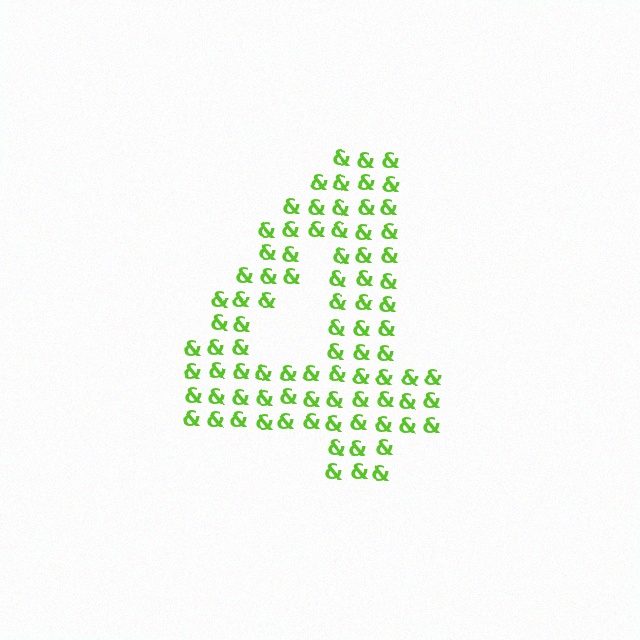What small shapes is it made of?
It is made of small ampersands.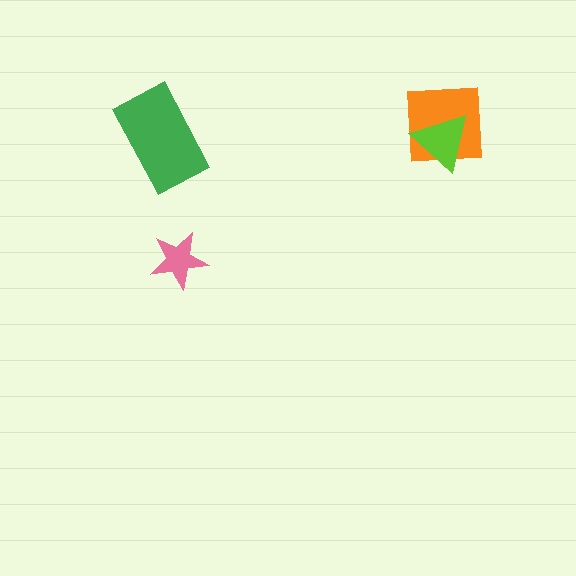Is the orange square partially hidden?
Yes, it is partially covered by another shape.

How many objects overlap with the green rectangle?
0 objects overlap with the green rectangle.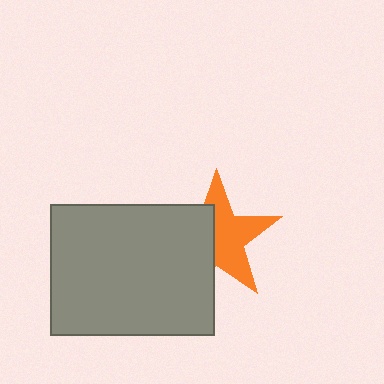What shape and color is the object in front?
The object in front is a gray rectangle.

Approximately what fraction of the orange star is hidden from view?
Roughly 44% of the orange star is hidden behind the gray rectangle.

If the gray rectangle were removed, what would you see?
You would see the complete orange star.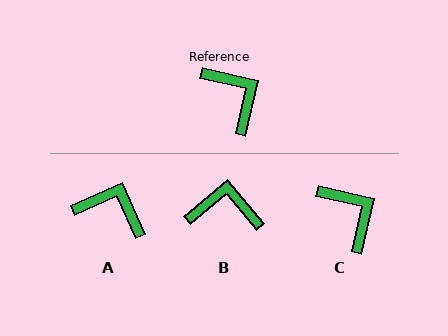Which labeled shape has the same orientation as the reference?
C.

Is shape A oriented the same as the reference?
No, it is off by about 37 degrees.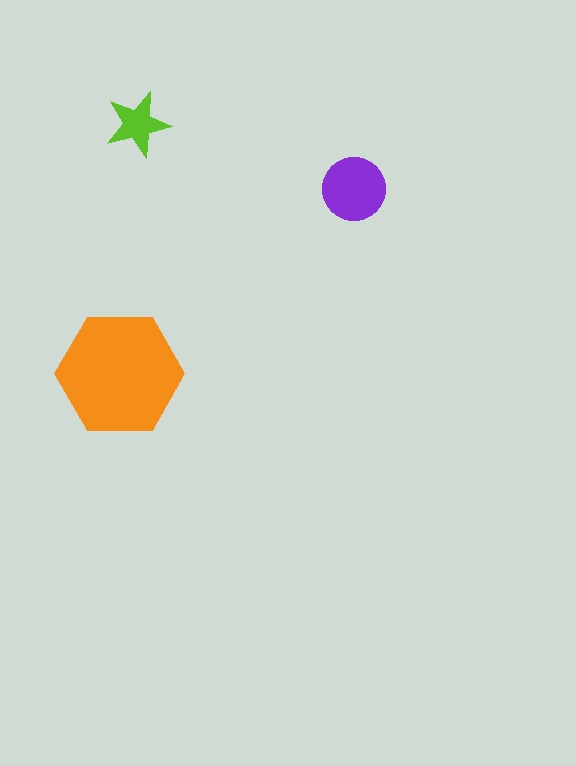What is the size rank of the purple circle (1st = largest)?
2nd.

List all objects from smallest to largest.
The lime star, the purple circle, the orange hexagon.